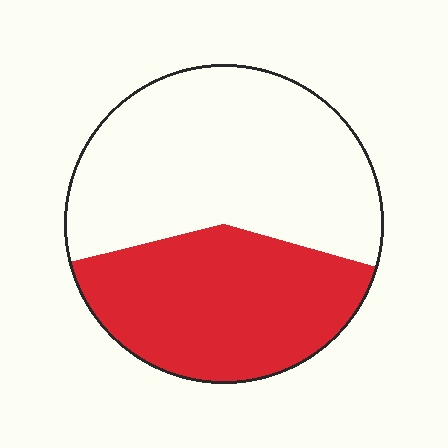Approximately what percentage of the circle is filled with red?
Approximately 40%.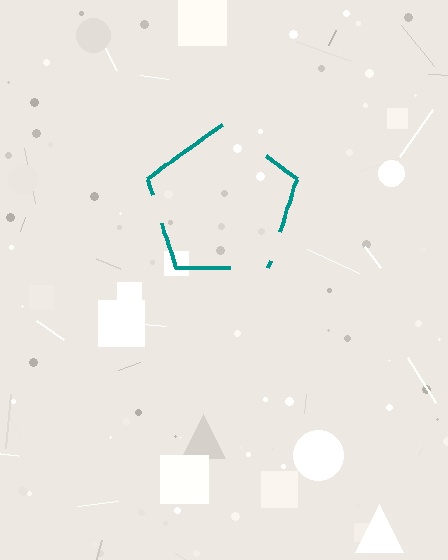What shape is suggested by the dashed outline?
The dashed outline suggests a pentagon.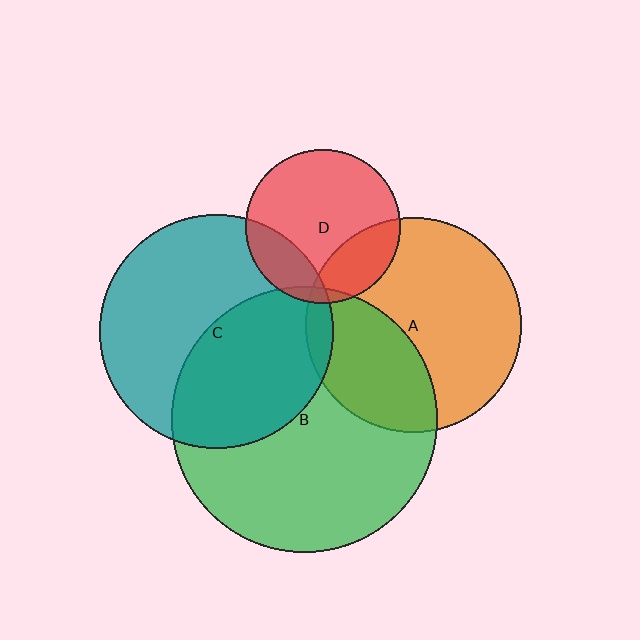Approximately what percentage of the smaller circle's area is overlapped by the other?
Approximately 20%.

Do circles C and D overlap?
Yes.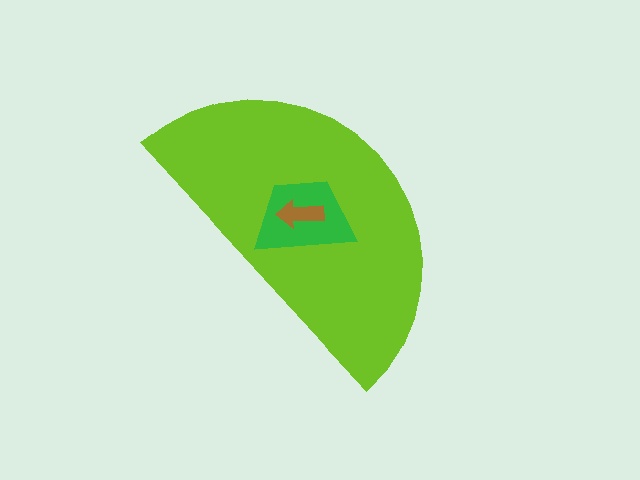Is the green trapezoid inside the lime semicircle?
Yes.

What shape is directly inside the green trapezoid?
The brown arrow.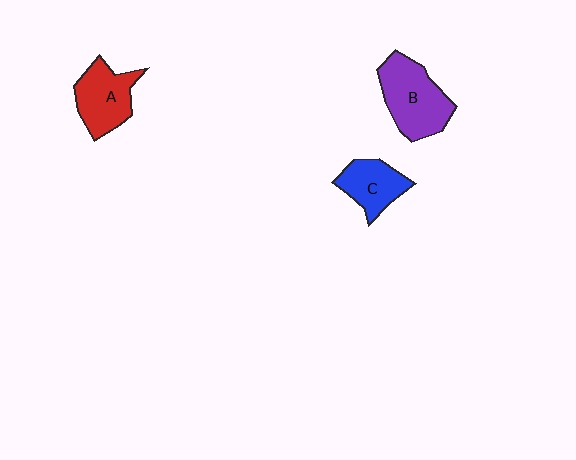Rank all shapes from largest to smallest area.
From largest to smallest: B (purple), A (red), C (blue).